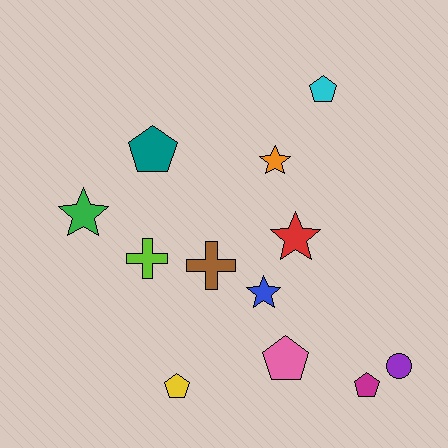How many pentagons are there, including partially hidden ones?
There are 5 pentagons.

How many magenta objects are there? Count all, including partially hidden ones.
There is 1 magenta object.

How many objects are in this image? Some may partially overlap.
There are 12 objects.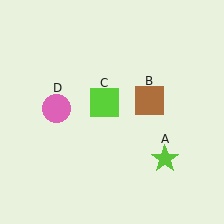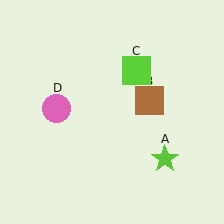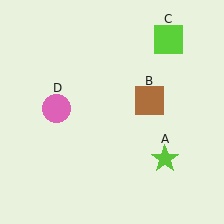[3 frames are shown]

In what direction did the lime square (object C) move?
The lime square (object C) moved up and to the right.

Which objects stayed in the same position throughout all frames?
Lime star (object A) and brown square (object B) and pink circle (object D) remained stationary.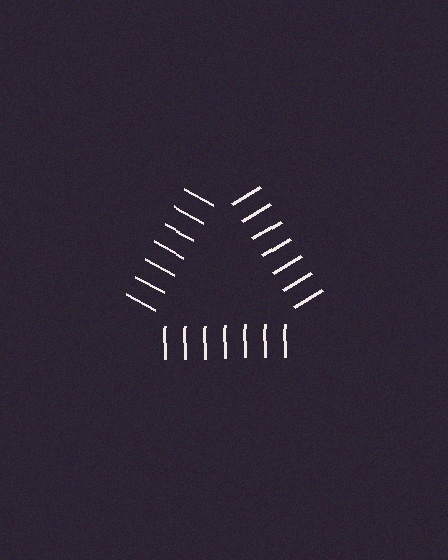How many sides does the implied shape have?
3 sides — the line-ends trace a triangle.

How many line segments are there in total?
21 — 7 along each of the 3 edges.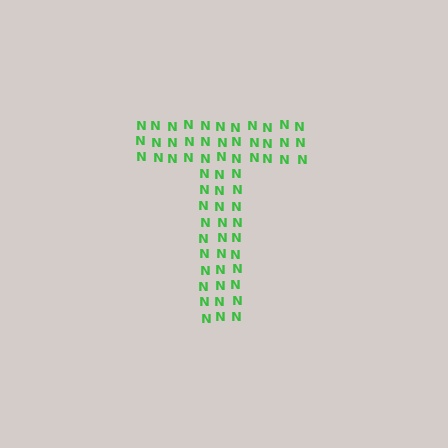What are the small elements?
The small elements are letter N's.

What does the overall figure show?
The overall figure shows the letter T.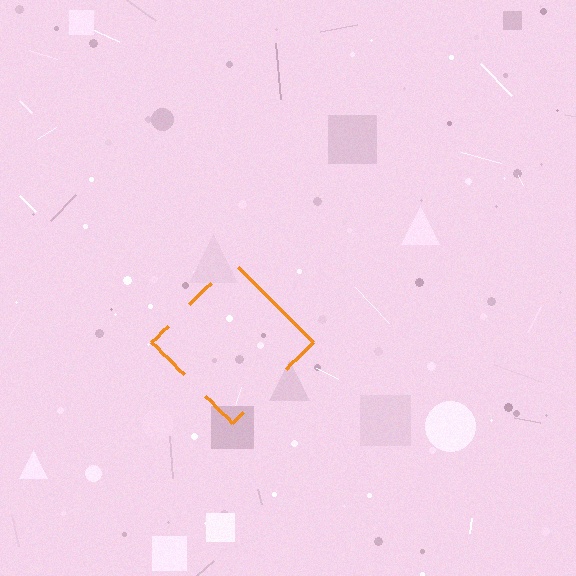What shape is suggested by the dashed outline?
The dashed outline suggests a diamond.